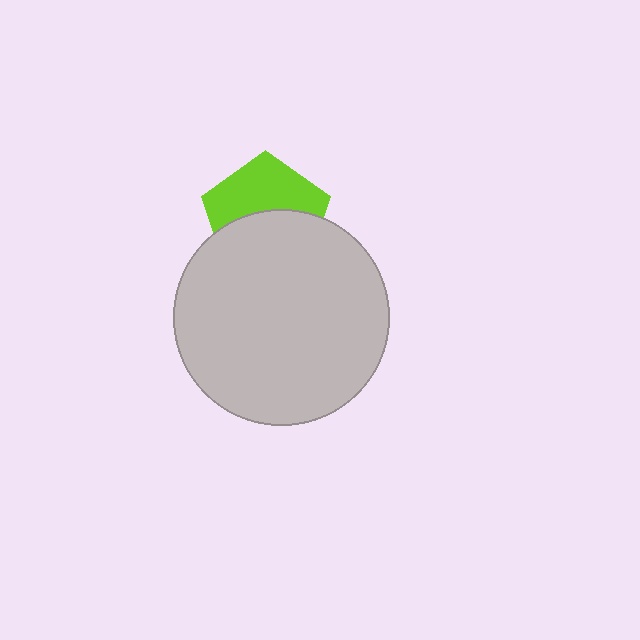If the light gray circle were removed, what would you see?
You would see the complete lime pentagon.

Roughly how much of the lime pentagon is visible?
About half of it is visible (roughly 48%).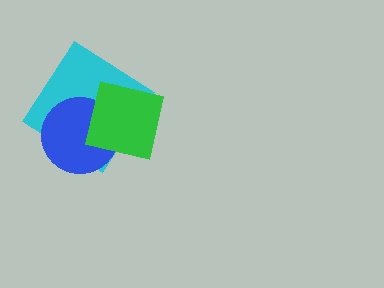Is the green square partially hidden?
No, no other shape covers it.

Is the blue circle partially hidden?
Yes, it is partially covered by another shape.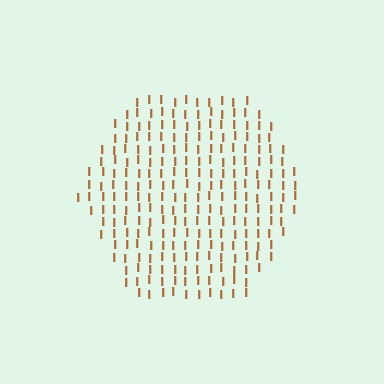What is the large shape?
The large shape is a hexagon.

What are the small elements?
The small elements are letter I's.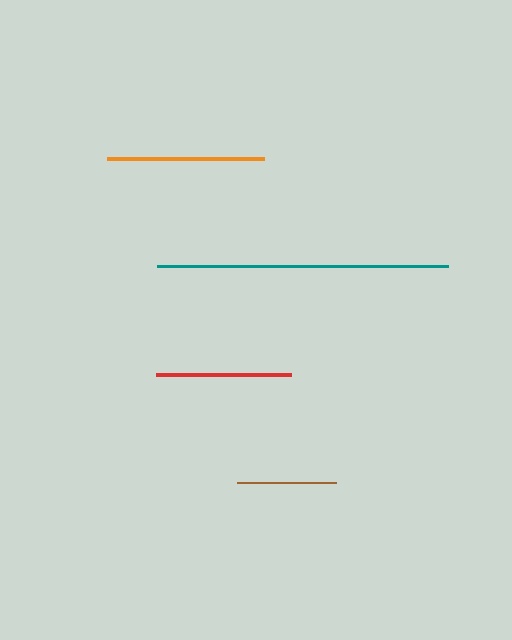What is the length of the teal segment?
The teal segment is approximately 292 pixels long.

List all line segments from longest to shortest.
From longest to shortest: teal, orange, red, brown.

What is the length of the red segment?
The red segment is approximately 135 pixels long.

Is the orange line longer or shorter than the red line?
The orange line is longer than the red line.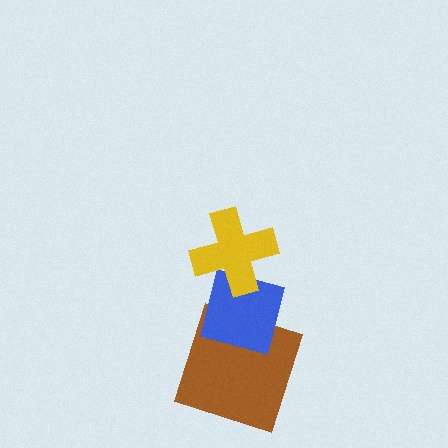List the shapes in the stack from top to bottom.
From top to bottom: the yellow cross, the blue square, the brown square.